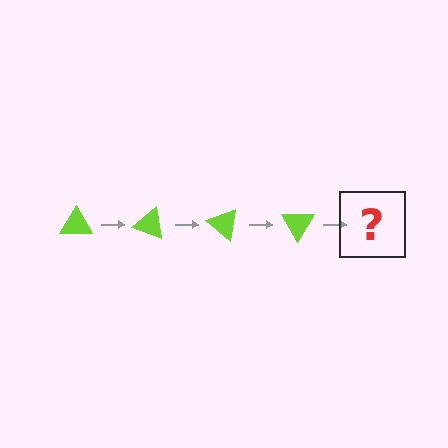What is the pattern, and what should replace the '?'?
The pattern is that the triangle rotates 20 degrees each step. The '?' should be a lime triangle rotated 80 degrees.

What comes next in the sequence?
The next element should be a lime triangle rotated 80 degrees.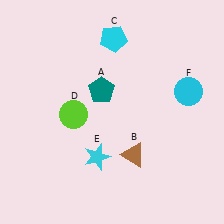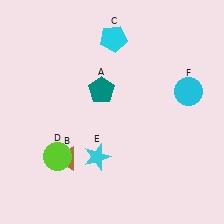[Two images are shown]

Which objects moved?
The objects that moved are: the brown triangle (B), the lime circle (D).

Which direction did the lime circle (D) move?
The lime circle (D) moved down.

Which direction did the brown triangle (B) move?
The brown triangle (B) moved left.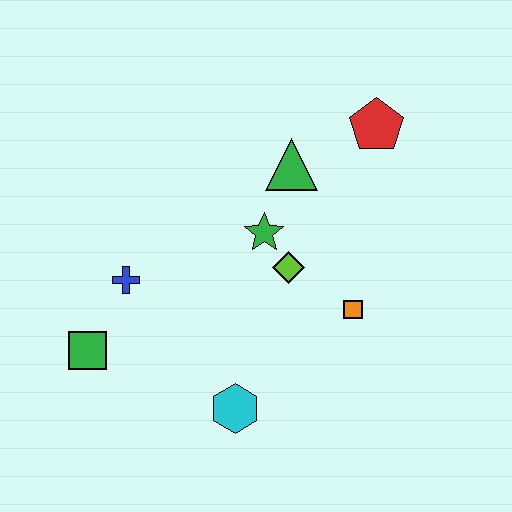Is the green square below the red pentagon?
Yes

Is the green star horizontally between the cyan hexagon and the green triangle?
Yes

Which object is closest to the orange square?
The lime diamond is closest to the orange square.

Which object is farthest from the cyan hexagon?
The red pentagon is farthest from the cyan hexagon.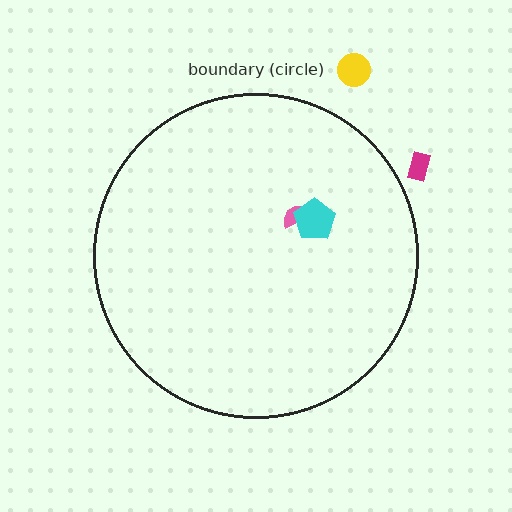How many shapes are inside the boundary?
2 inside, 2 outside.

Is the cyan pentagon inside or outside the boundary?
Inside.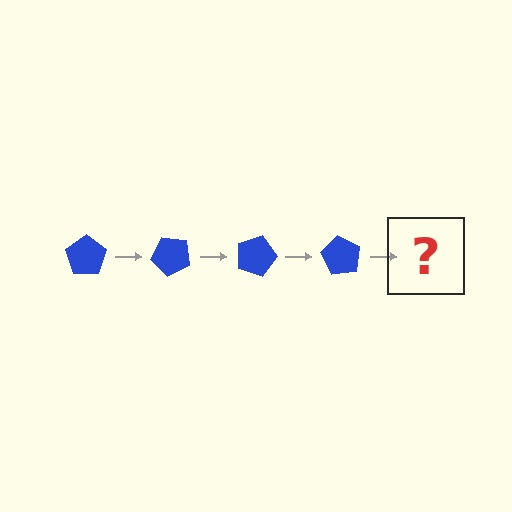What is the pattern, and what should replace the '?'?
The pattern is that the pentagon rotates 45 degrees each step. The '?' should be a blue pentagon rotated 180 degrees.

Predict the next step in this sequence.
The next step is a blue pentagon rotated 180 degrees.